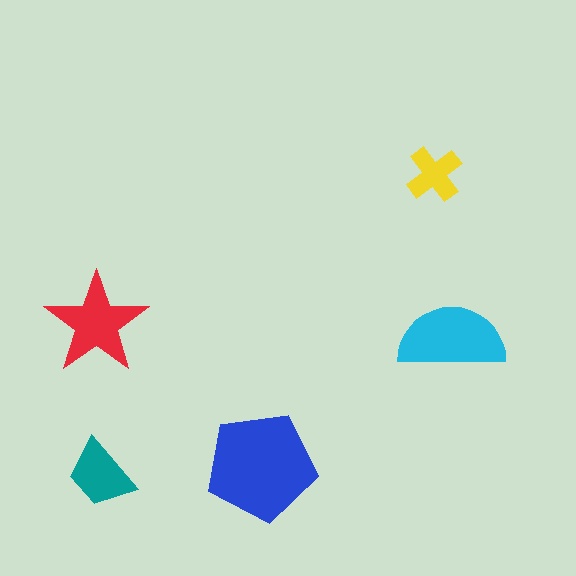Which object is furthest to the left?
The red star is leftmost.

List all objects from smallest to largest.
The yellow cross, the teal trapezoid, the red star, the cyan semicircle, the blue pentagon.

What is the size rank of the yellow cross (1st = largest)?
5th.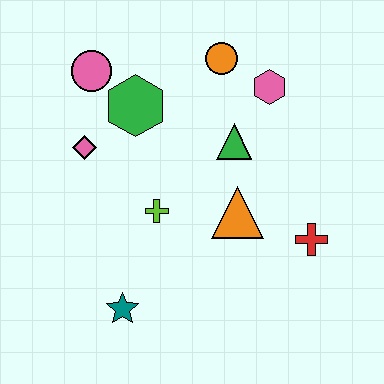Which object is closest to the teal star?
The lime cross is closest to the teal star.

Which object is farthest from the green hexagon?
The red cross is farthest from the green hexagon.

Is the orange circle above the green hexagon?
Yes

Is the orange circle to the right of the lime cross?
Yes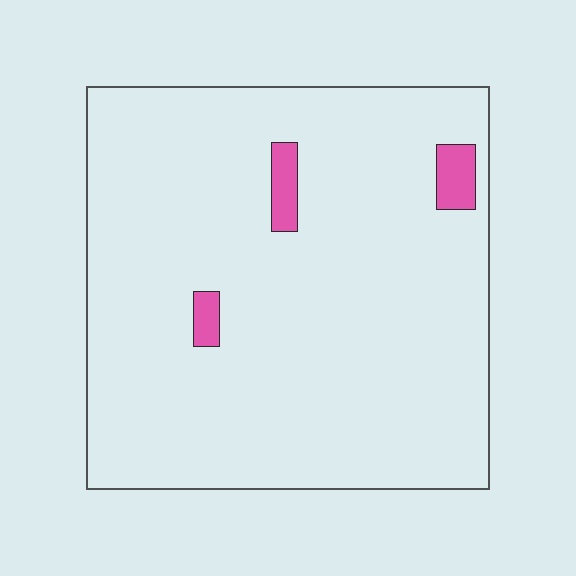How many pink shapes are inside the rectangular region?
3.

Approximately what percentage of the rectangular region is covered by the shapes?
Approximately 5%.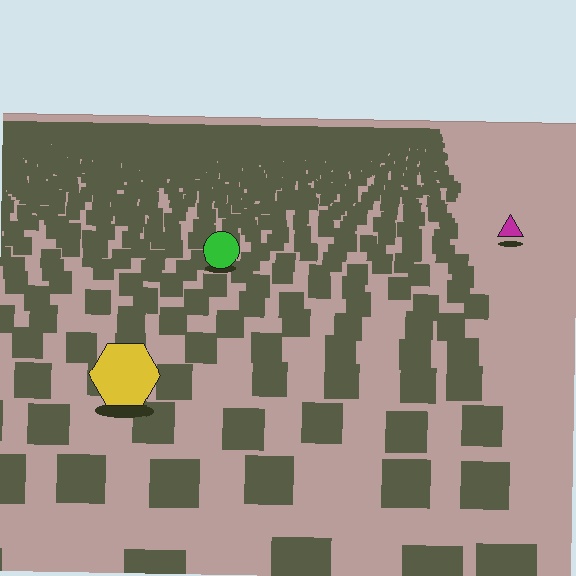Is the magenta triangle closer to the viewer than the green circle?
No. The green circle is closer — you can tell from the texture gradient: the ground texture is coarser near it.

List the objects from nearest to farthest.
From nearest to farthest: the yellow hexagon, the green circle, the magenta triangle.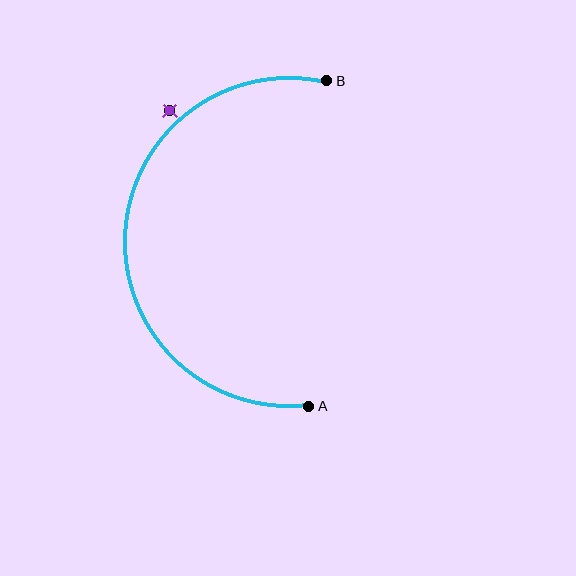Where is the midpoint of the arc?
The arc midpoint is the point on the curve farthest from the straight line joining A and B. It sits to the left of that line.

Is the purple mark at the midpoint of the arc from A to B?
No — the purple mark does not lie on the arc at all. It sits slightly outside the curve.